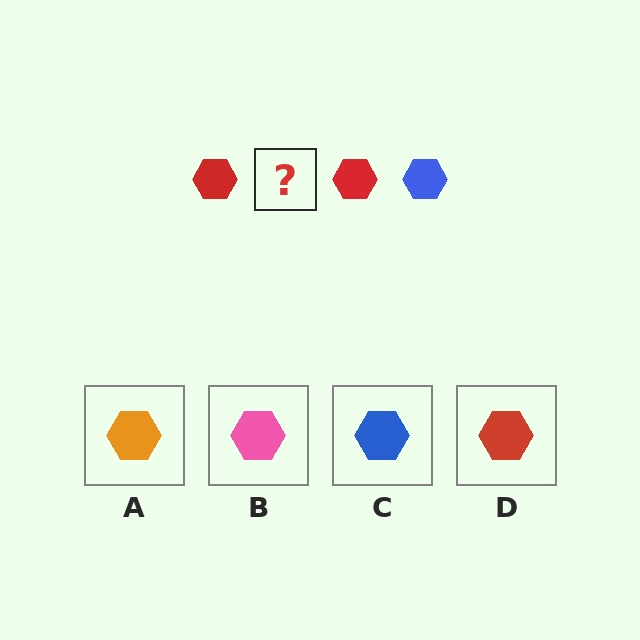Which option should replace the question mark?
Option C.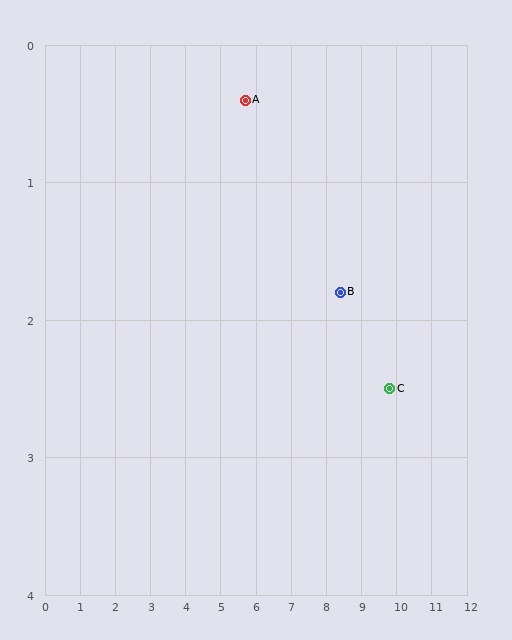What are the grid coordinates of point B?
Point B is at approximately (8.4, 1.8).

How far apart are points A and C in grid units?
Points A and C are about 4.6 grid units apart.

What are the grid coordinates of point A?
Point A is at approximately (5.7, 0.4).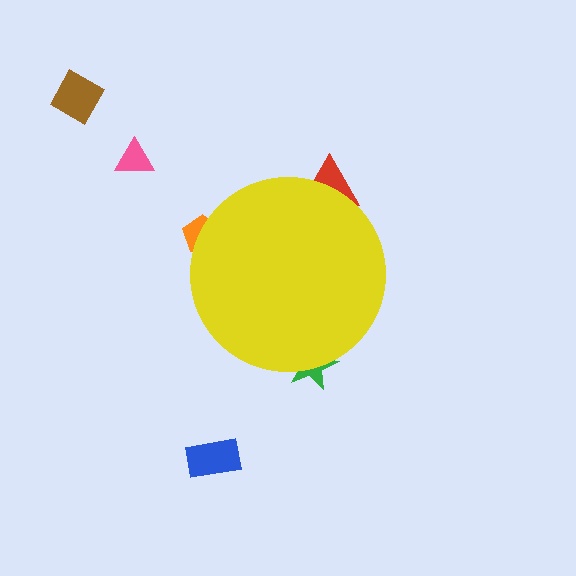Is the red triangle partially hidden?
Yes, the red triangle is partially hidden behind the yellow circle.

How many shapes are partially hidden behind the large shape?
3 shapes are partially hidden.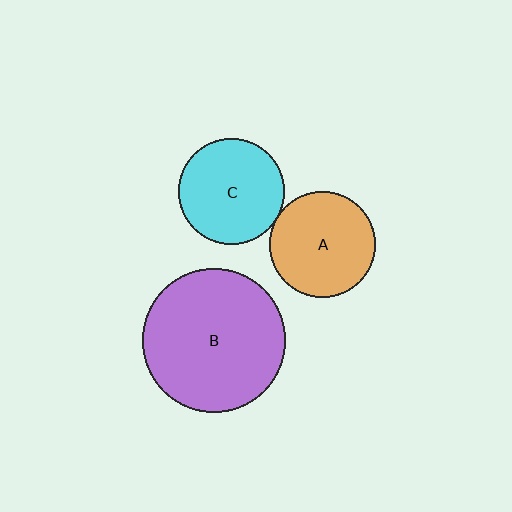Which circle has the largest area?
Circle B (purple).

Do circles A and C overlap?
Yes.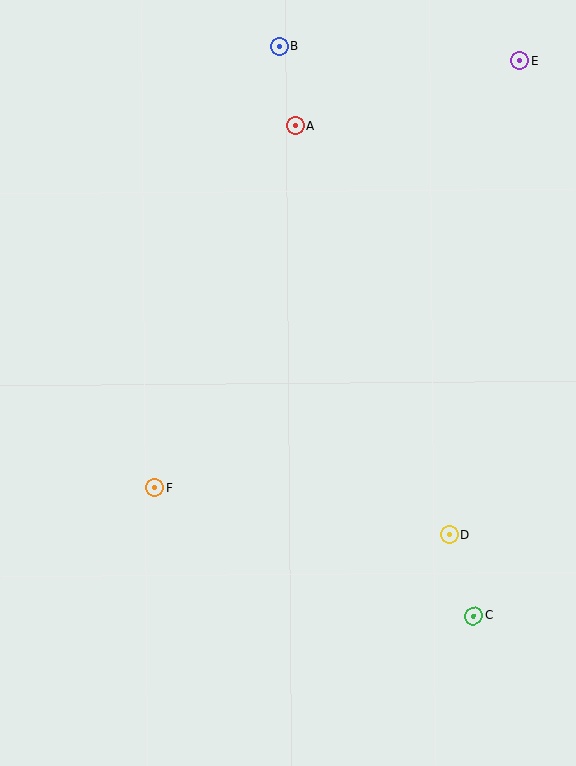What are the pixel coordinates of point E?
Point E is at (520, 61).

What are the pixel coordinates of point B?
Point B is at (280, 46).